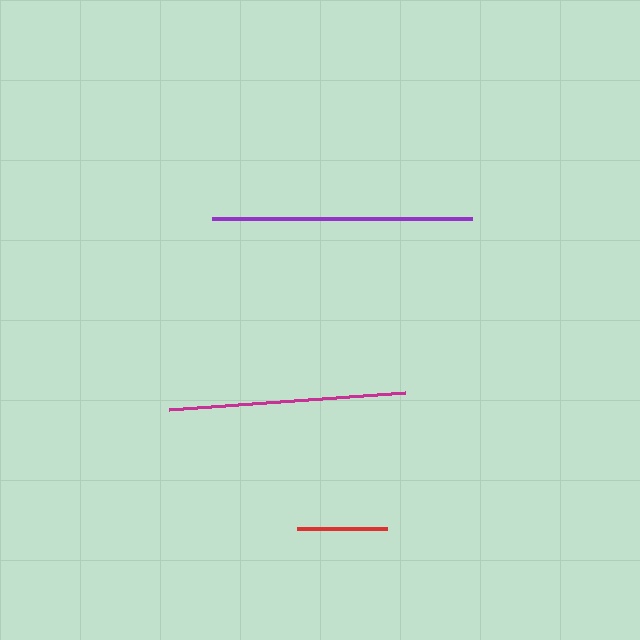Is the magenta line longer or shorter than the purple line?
The purple line is longer than the magenta line.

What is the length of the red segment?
The red segment is approximately 90 pixels long.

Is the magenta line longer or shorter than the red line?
The magenta line is longer than the red line.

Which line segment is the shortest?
The red line is the shortest at approximately 90 pixels.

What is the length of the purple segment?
The purple segment is approximately 260 pixels long.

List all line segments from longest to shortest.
From longest to shortest: purple, magenta, red.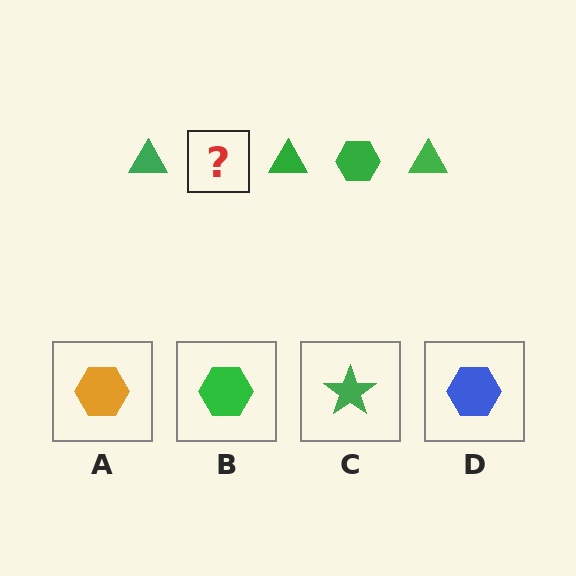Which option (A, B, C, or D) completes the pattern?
B.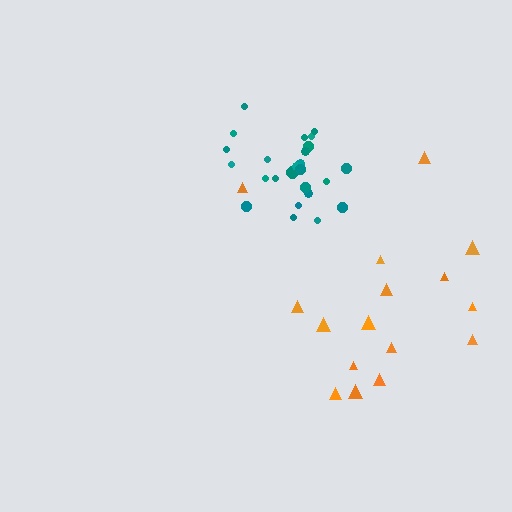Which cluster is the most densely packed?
Teal.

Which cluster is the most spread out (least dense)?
Orange.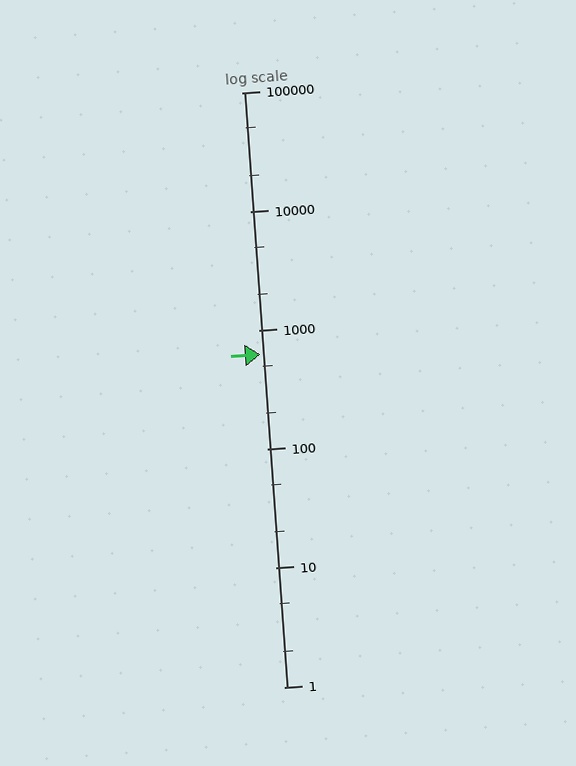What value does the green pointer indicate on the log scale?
The pointer indicates approximately 630.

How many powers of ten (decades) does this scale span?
The scale spans 5 decades, from 1 to 100000.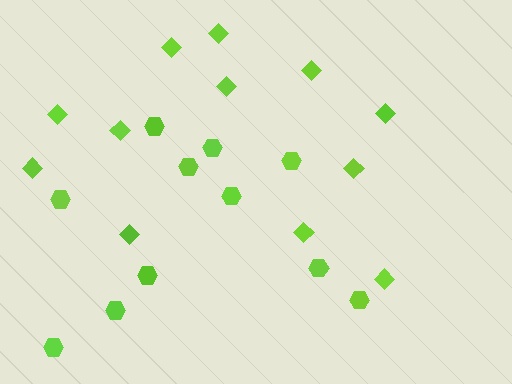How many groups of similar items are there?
There are 2 groups: one group of diamonds (12) and one group of hexagons (11).